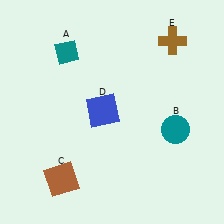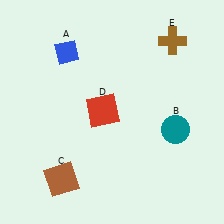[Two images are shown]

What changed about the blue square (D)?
In Image 1, D is blue. In Image 2, it changed to red.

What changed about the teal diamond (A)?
In Image 1, A is teal. In Image 2, it changed to blue.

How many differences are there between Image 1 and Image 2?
There are 2 differences between the two images.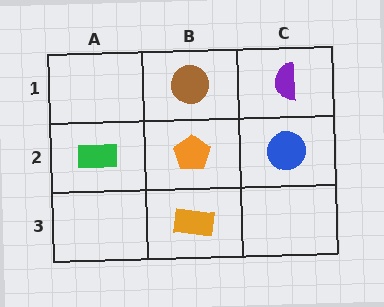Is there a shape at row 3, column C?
No, that cell is empty.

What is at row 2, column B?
An orange pentagon.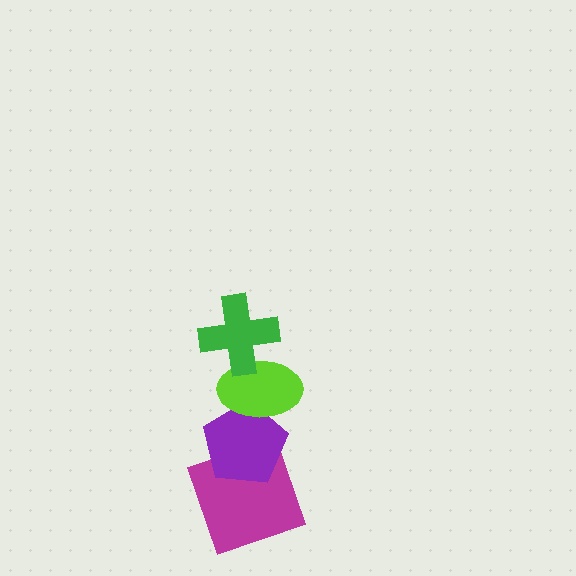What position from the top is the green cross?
The green cross is 1st from the top.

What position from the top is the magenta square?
The magenta square is 4th from the top.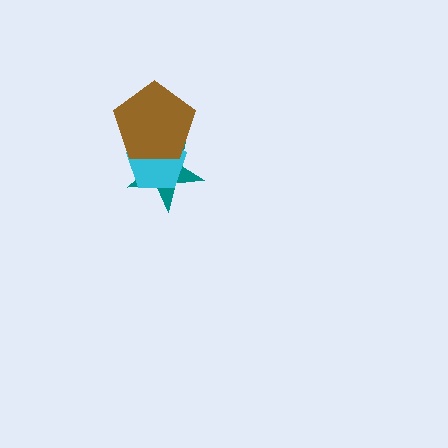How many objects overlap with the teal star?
2 objects overlap with the teal star.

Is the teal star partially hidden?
Yes, it is partially covered by another shape.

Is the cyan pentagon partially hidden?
Yes, it is partially covered by another shape.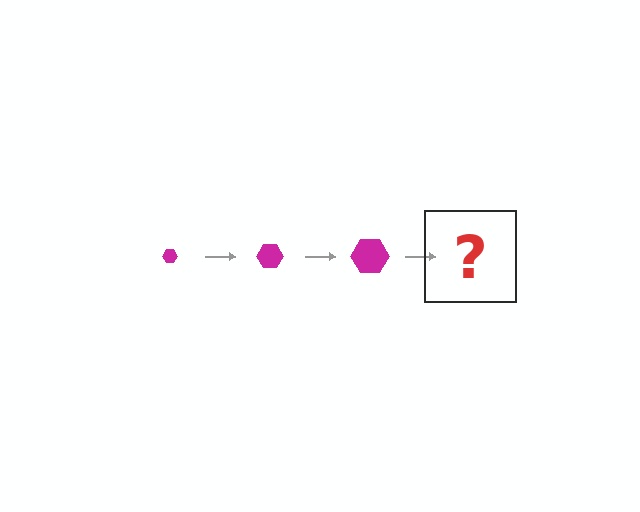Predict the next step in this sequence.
The next step is a magenta hexagon, larger than the previous one.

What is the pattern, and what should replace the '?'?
The pattern is that the hexagon gets progressively larger each step. The '?' should be a magenta hexagon, larger than the previous one.